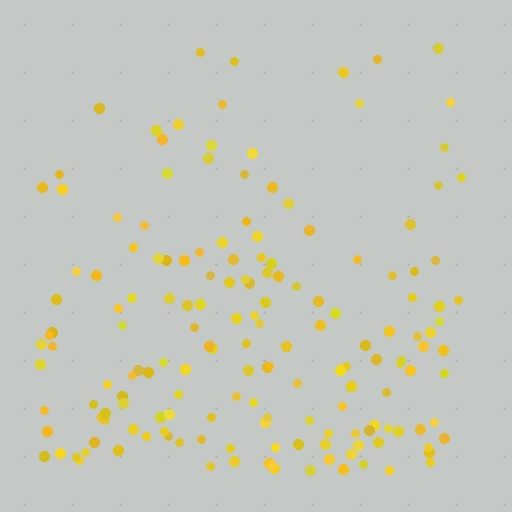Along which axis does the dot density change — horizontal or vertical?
Vertical.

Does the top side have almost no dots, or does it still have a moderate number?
Still a moderate number, just noticeably fewer than the bottom.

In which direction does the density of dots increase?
From top to bottom, with the bottom side densest.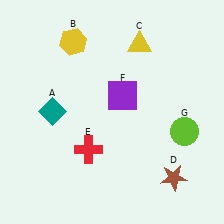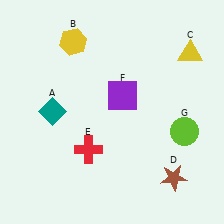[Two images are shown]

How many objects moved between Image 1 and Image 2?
1 object moved between the two images.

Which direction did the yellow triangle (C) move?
The yellow triangle (C) moved right.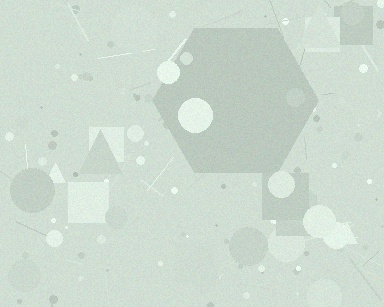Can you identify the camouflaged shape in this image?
The camouflaged shape is a hexagon.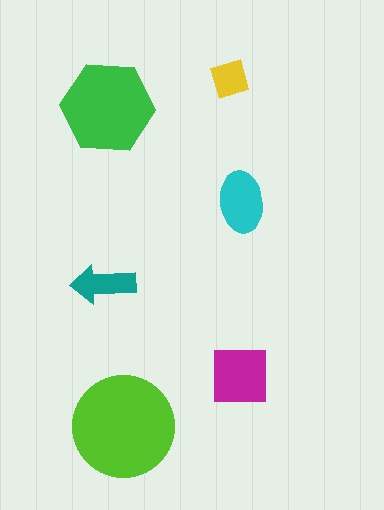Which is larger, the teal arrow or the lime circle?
The lime circle.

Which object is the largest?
The lime circle.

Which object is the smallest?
The yellow diamond.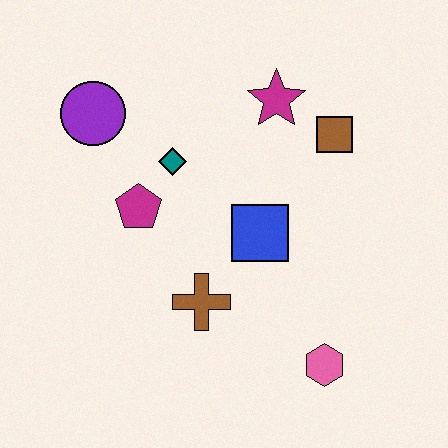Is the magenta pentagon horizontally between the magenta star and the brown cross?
No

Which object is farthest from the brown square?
The purple circle is farthest from the brown square.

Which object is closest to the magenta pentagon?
The teal diamond is closest to the magenta pentagon.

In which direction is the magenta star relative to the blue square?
The magenta star is above the blue square.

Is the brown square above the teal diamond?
Yes